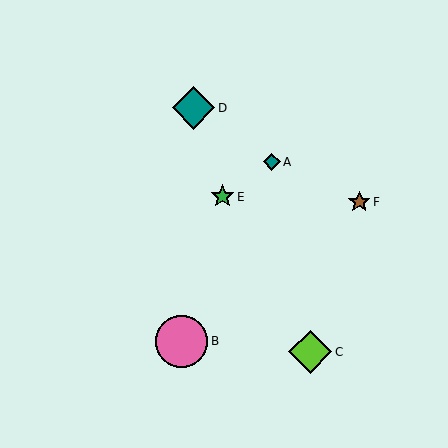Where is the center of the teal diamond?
The center of the teal diamond is at (194, 108).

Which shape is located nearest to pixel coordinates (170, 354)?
The pink circle (labeled B) at (182, 341) is nearest to that location.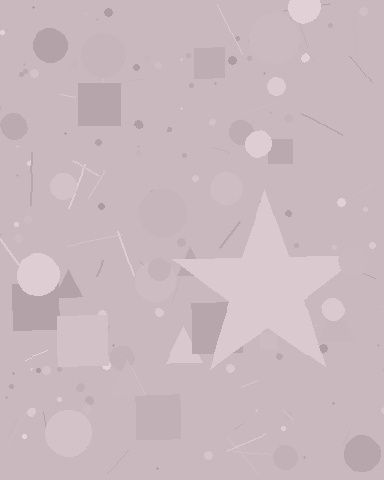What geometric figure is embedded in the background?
A star is embedded in the background.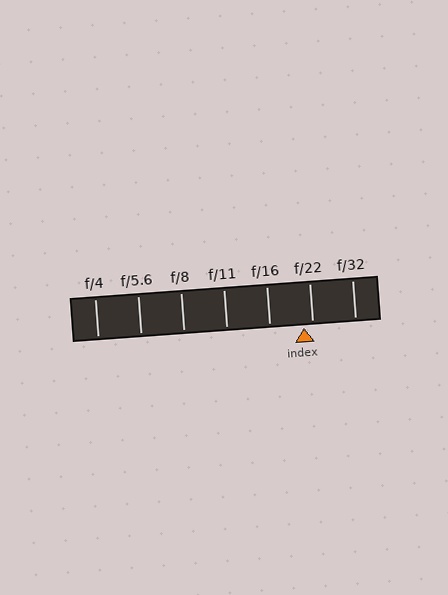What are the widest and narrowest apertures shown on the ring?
The widest aperture shown is f/4 and the narrowest is f/32.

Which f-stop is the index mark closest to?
The index mark is closest to f/22.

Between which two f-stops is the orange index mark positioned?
The index mark is between f/16 and f/22.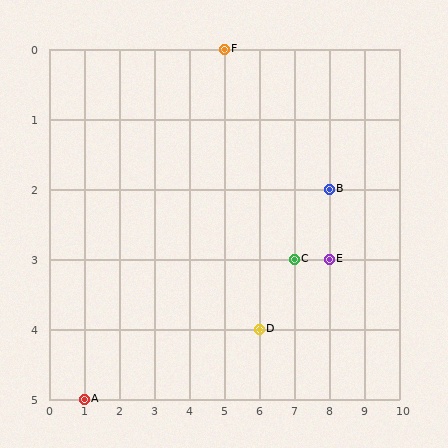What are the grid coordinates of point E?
Point E is at grid coordinates (8, 3).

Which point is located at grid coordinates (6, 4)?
Point D is at (6, 4).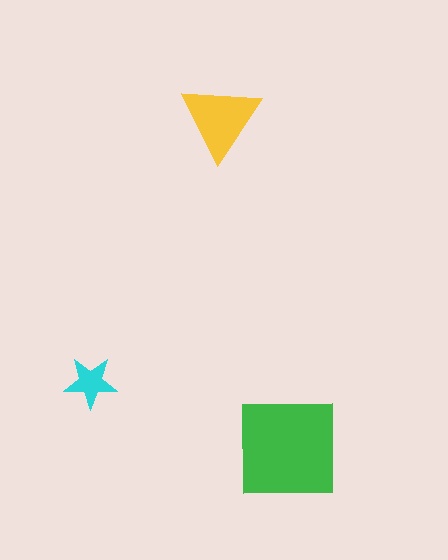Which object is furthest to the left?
The cyan star is leftmost.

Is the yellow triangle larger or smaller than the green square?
Smaller.